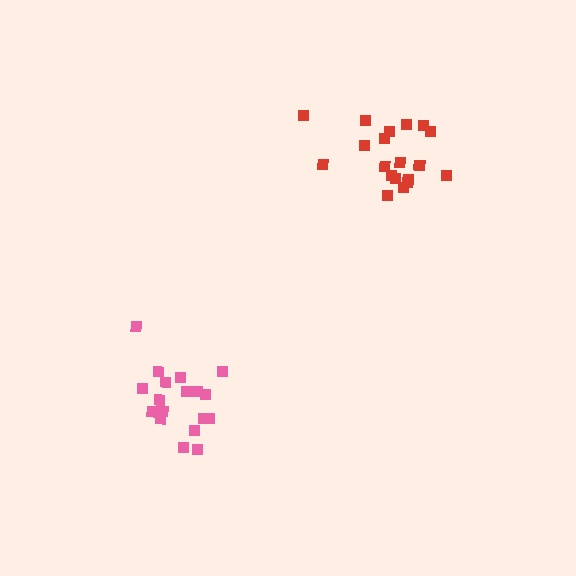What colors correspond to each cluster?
The clusters are colored: red, pink.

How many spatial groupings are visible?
There are 2 spatial groupings.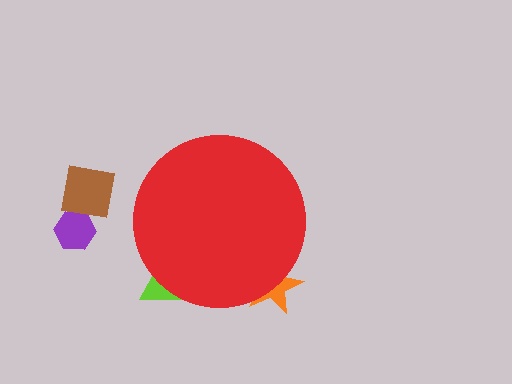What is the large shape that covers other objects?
A red circle.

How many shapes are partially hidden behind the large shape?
2 shapes are partially hidden.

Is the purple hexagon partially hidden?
No, the purple hexagon is fully visible.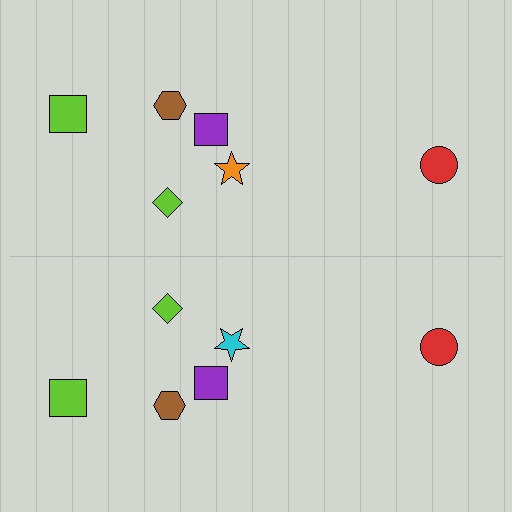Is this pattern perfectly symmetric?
No, the pattern is not perfectly symmetric. The cyan star on the bottom side breaks the symmetry — its mirror counterpart is orange.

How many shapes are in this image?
There are 12 shapes in this image.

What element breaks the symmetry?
The cyan star on the bottom side breaks the symmetry — its mirror counterpart is orange.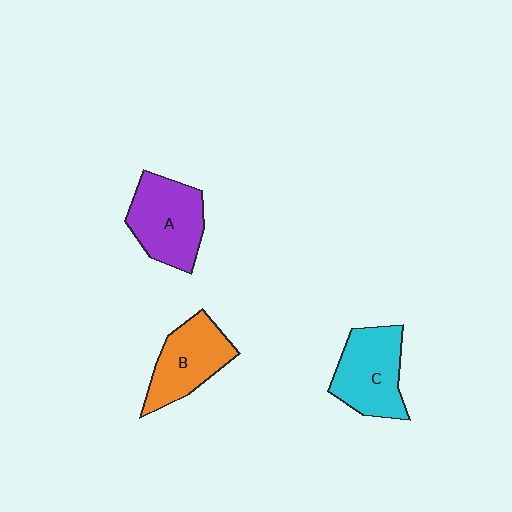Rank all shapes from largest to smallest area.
From largest to smallest: A (purple), C (cyan), B (orange).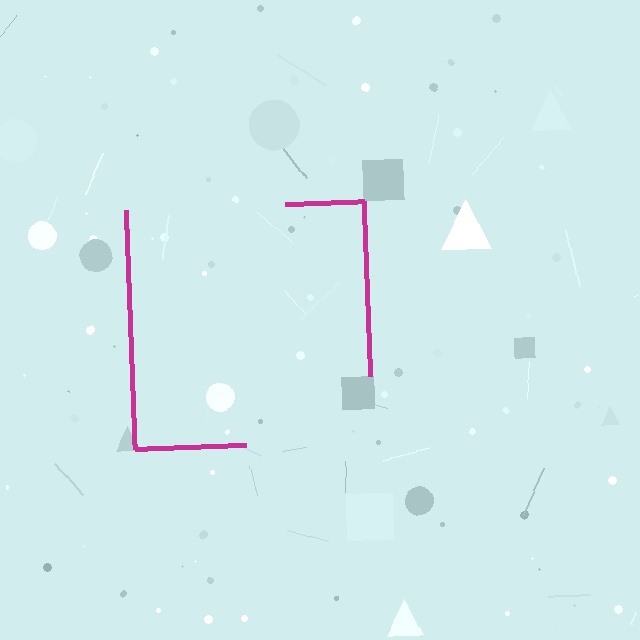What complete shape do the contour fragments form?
The contour fragments form a square.